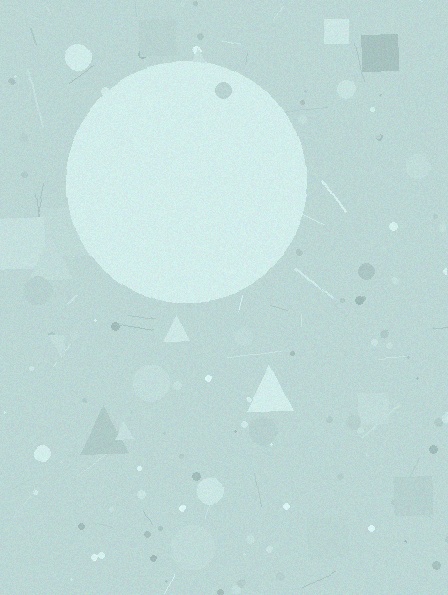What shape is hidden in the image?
A circle is hidden in the image.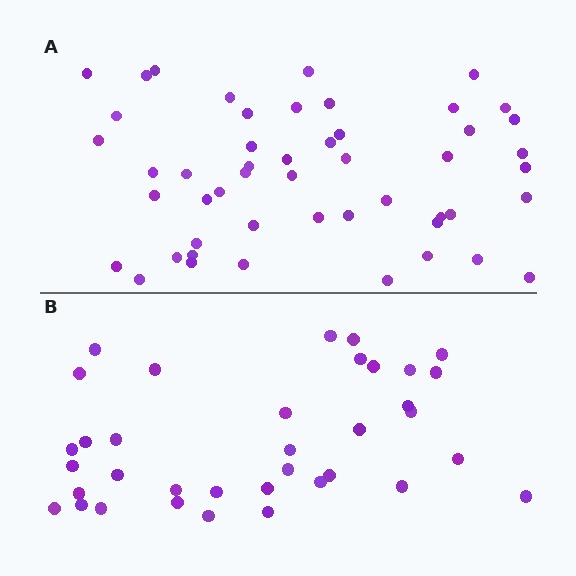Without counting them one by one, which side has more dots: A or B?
Region A (the top region) has more dots.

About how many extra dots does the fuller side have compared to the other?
Region A has approximately 15 more dots than region B.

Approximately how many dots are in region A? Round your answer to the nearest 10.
About 50 dots.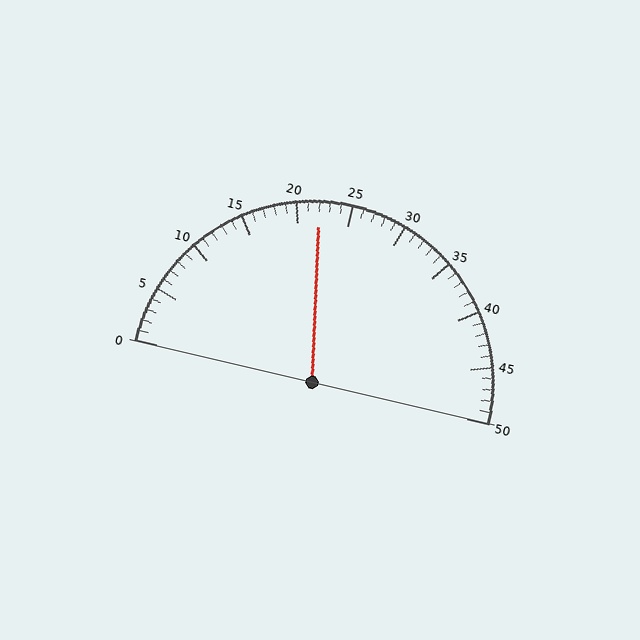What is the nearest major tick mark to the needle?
The nearest major tick mark is 20.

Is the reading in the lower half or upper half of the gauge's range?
The reading is in the lower half of the range (0 to 50).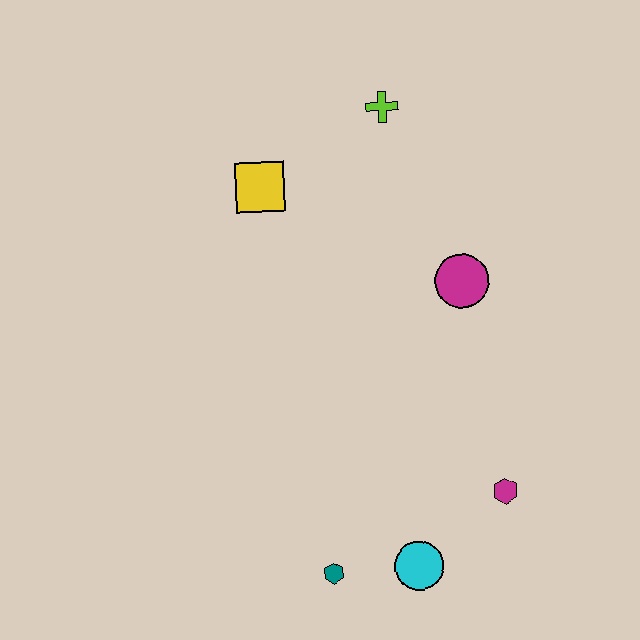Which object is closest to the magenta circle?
The lime cross is closest to the magenta circle.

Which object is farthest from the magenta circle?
The teal hexagon is farthest from the magenta circle.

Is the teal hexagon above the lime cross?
No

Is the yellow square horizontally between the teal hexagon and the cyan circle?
No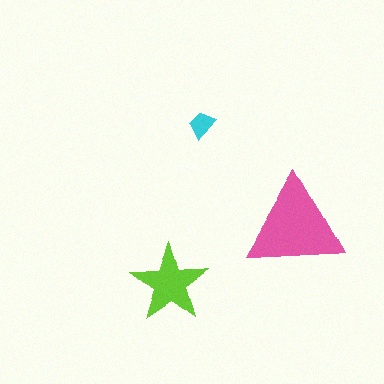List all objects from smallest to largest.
The cyan trapezoid, the lime star, the pink triangle.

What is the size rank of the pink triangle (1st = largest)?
1st.